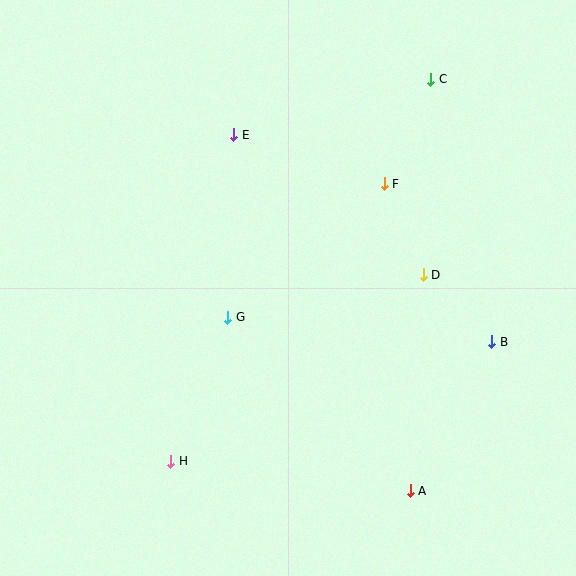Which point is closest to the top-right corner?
Point C is closest to the top-right corner.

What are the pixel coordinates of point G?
Point G is at (228, 317).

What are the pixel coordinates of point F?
Point F is at (384, 184).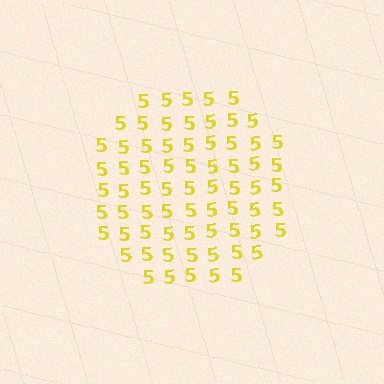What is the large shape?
The large shape is a circle.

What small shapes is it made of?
It is made of small digit 5's.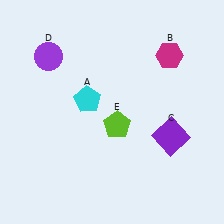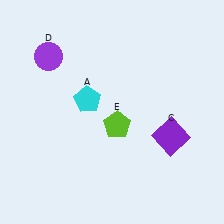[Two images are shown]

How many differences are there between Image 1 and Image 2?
There is 1 difference between the two images.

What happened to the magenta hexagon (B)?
The magenta hexagon (B) was removed in Image 2. It was in the top-right area of Image 1.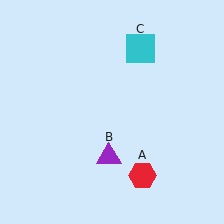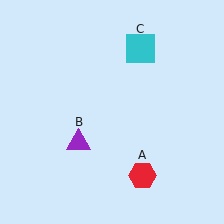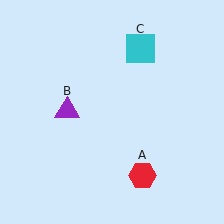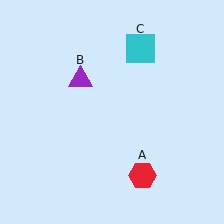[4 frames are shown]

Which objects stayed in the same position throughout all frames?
Red hexagon (object A) and cyan square (object C) remained stationary.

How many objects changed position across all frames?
1 object changed position: purple triangle (object B).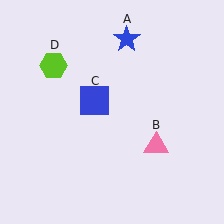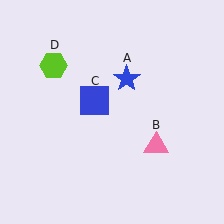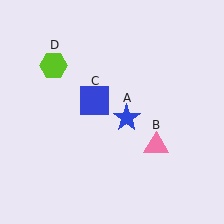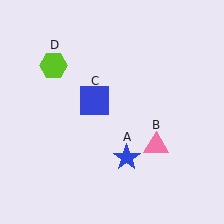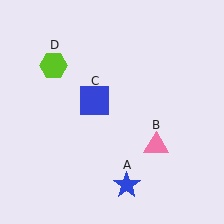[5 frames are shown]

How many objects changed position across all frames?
1 object changed position: blue star (object A).